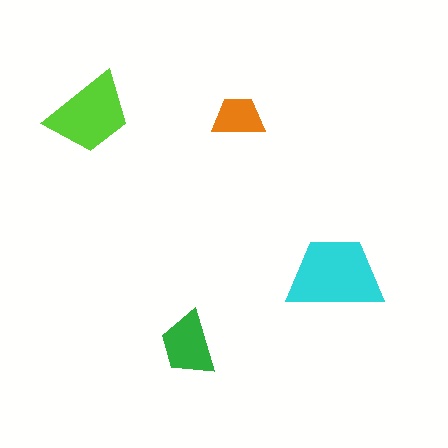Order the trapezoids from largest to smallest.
the cyan one, the lime one, the green one, the orange one.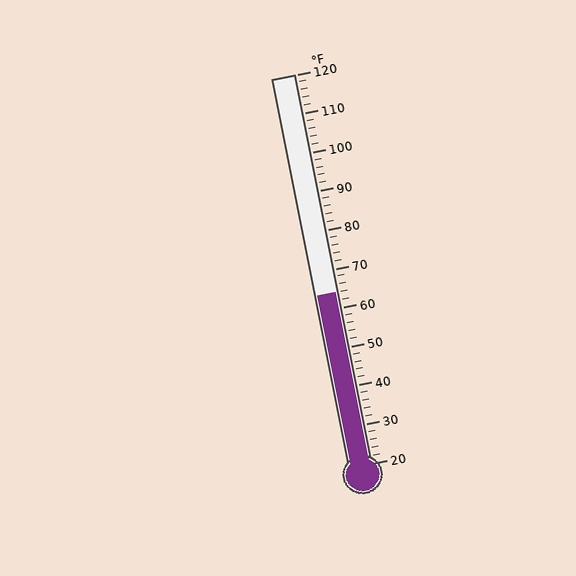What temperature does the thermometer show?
The thermometer shows approximately 64°F.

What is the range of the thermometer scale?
The thermometer scale ranges from 20°F to 120°F.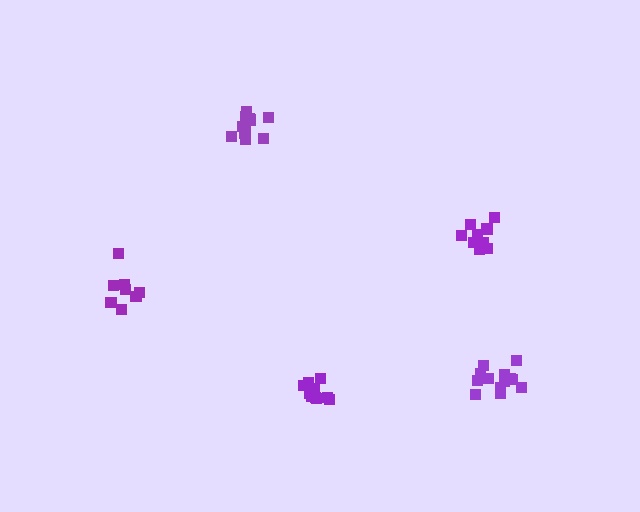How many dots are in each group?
Group 1: 8 dots, Group 2: 13 dots, Group 3: 13 dots, Group 4: 10 dots, Group 5: 13 dots (57 total).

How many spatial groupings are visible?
There are 5 spatial groupings.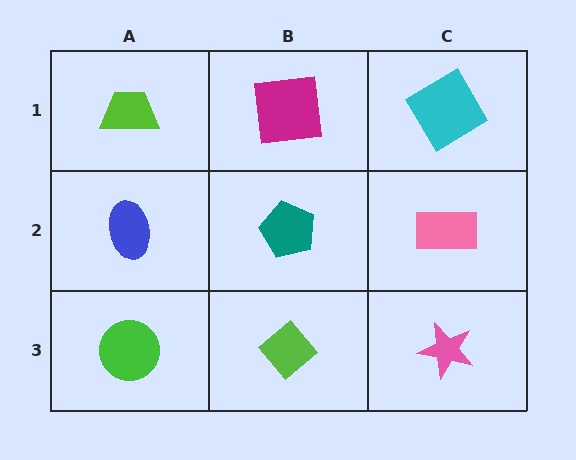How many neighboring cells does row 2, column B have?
4.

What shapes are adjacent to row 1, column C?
A pink rectangle (row 2, column C), a magenta square (row 1, column B).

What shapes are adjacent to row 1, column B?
A teal pentagon (row 2, column B), a lime trapezoid (row 1, column A), a cyan diamond (row 1, column C).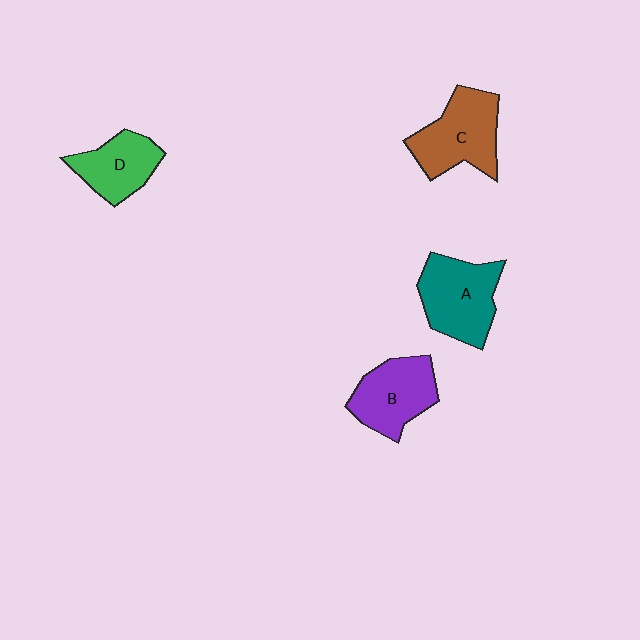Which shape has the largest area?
Shape C (brown).